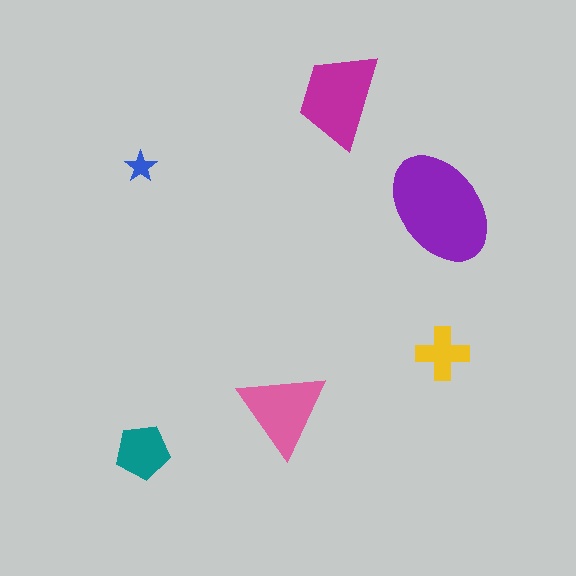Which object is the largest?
The purple ellipse.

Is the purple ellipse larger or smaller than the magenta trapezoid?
Larger.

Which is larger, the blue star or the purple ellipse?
The purple ellipse.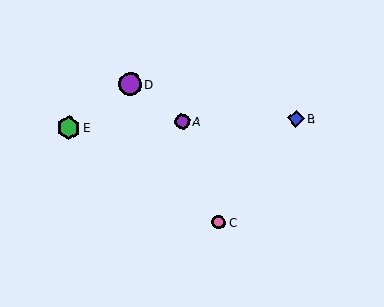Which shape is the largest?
The green hexagon (labeled E) is the largest.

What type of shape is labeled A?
Shape A is a purple circle.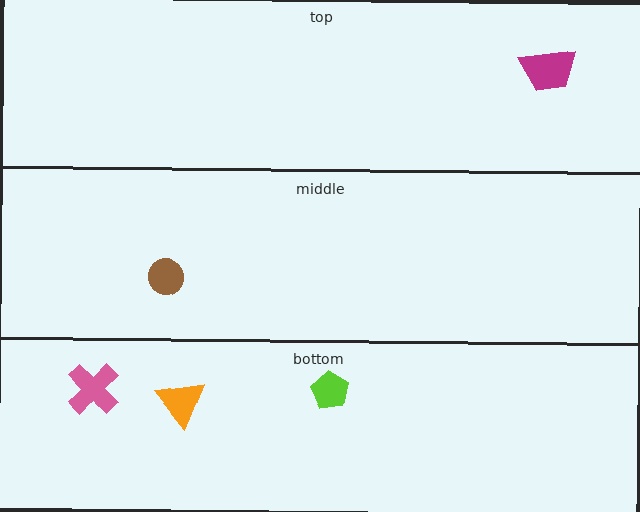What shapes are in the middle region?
The brown circle.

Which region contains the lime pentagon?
The bottom region.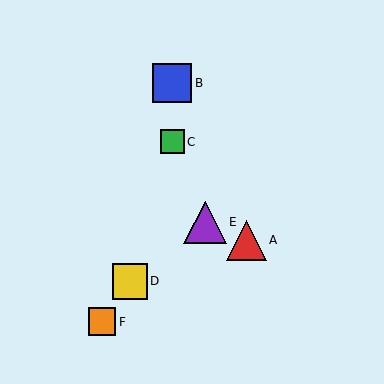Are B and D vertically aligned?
No, B is at x≈172 and D is at x≈130.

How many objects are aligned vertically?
2 objects (B, C) are aligned vertically.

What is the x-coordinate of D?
Object D is at x≈130.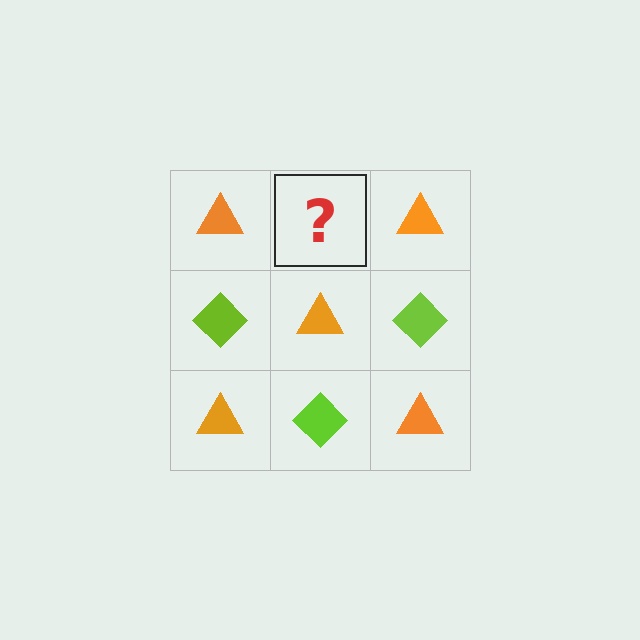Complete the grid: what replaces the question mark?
The question mark should be replaced with a lime diamond.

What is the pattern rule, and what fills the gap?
The rule is that it alternates orange triangle and lime diamond in a checkerboard pattern. The gap should be filled with a lime diamond.